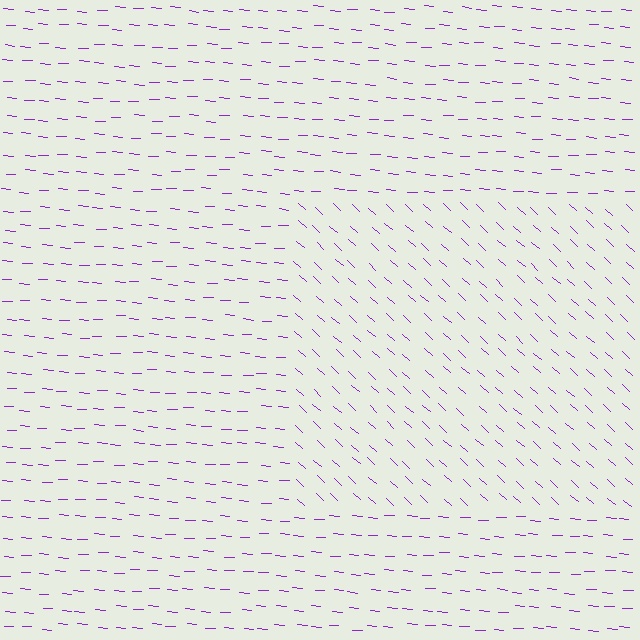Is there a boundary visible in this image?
Yes, there is a texture boundary formed by a change in line orientation.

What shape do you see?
I see a rectangle.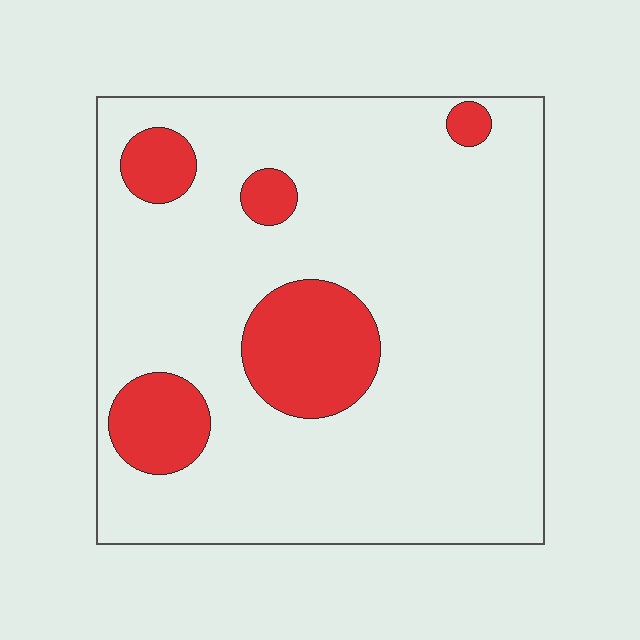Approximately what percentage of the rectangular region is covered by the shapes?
Approximately 15%.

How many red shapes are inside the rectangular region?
5.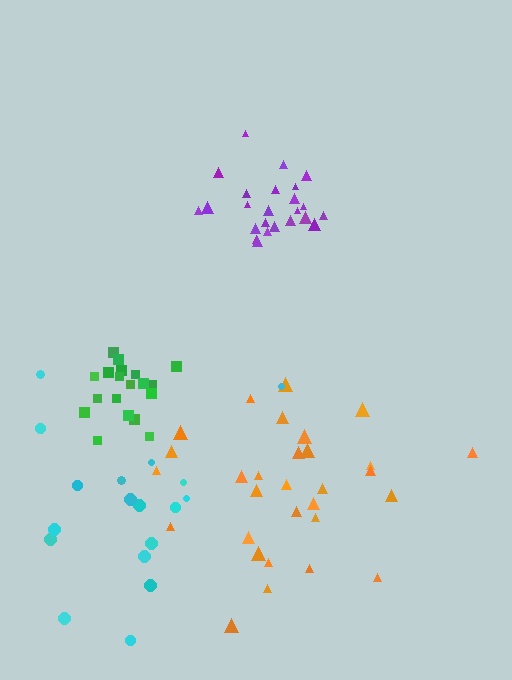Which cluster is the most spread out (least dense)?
Cyan.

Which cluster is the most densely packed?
Green.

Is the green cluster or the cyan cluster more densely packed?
Green.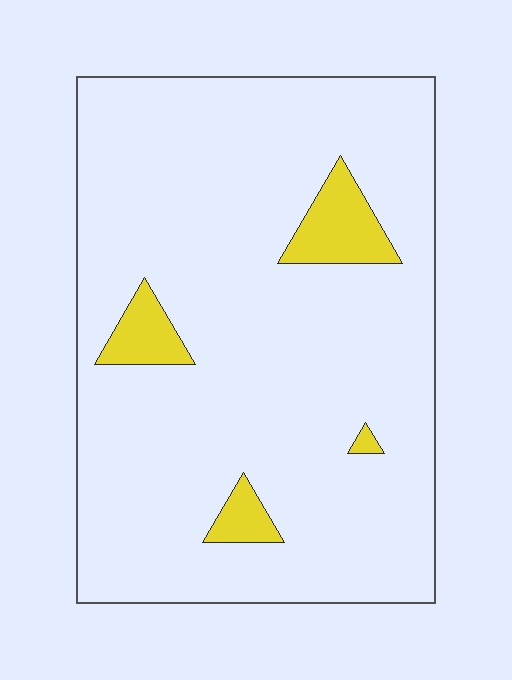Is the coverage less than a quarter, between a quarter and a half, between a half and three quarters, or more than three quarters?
Less than a quarter.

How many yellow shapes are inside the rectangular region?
4.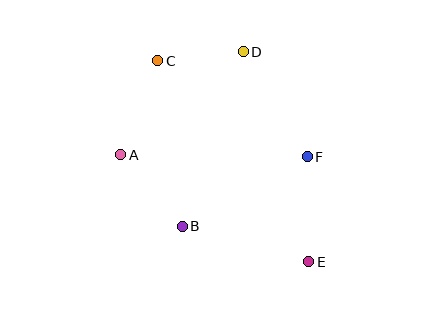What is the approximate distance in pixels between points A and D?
The distance between A and D is approximately 160 pixels.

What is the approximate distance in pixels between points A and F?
The distance between A and F is approximately 187 pixels.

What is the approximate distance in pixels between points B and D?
The distance between B and D is approximately 185 pixels.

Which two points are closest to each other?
Points C and D are closest to each other.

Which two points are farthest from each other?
Points C and E are farthest from each other.